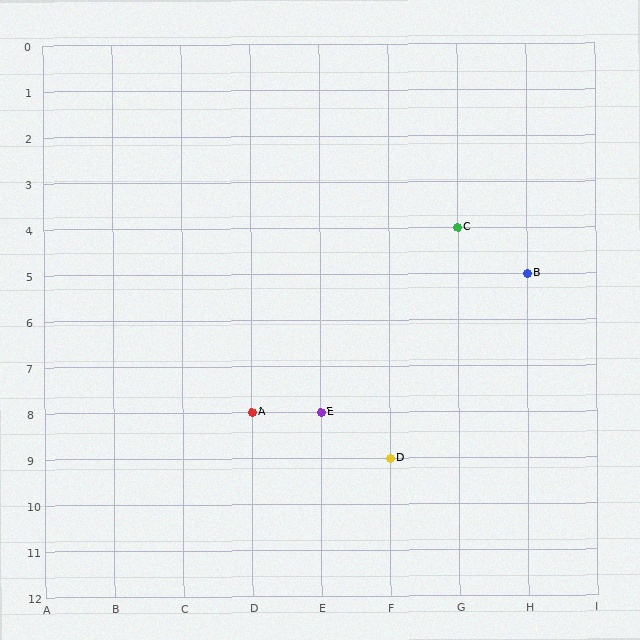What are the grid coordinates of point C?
Point C is at grid coordinates (G, 4).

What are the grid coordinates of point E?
Point E is at grid coordinates (E, 8).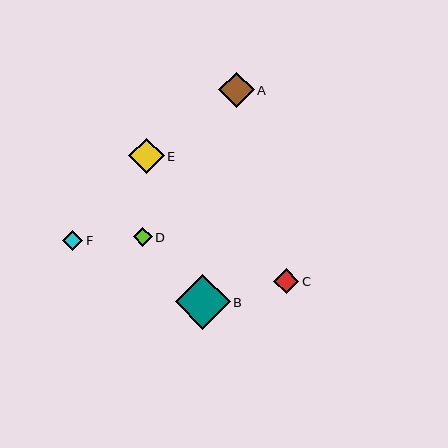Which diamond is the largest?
Diamond B is the largest with a size of approximately 55 pixels.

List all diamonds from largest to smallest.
From largest to smallest: B, A, E, C, F, D.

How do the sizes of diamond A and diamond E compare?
Diamond A and diamond E are approximately the same size.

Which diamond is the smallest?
Diamond D is the smallest with a size of approximately 19 pixels.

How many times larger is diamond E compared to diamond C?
Diamond E is approximately 1.4 times the size of diamond C.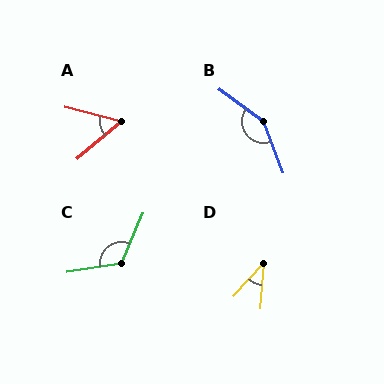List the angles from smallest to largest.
D (38°), A (54°), C (121°), B (147°).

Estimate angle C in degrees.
Approximately 121 degrees.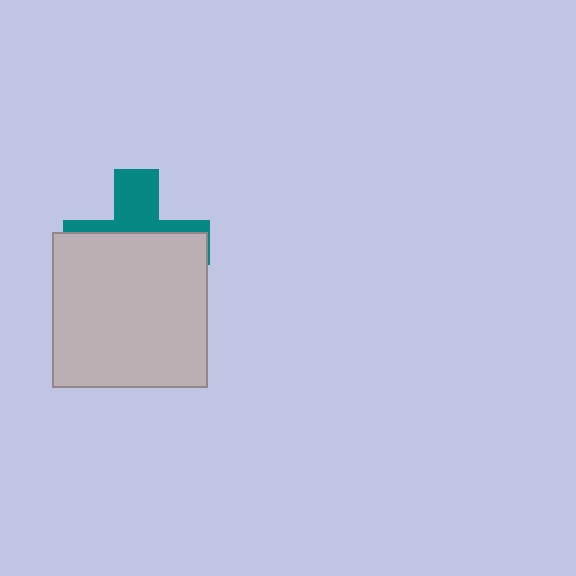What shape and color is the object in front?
The object in front is a light gray square.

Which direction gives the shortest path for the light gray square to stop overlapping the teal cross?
Moving down gives the shortest separation.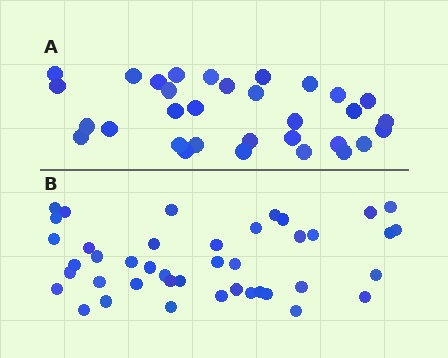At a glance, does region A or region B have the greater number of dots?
Region B (the bottom region) has more dots.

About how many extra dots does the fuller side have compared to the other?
Region B has roughly 10 or so more dots than region A.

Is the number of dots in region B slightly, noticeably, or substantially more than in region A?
Region B has noticeably more, but not dramatically so. The ratio is roughly 1.3 to 1.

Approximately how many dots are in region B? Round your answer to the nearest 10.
About 40 dots. (The exact count is 42, which rounds to 40.)